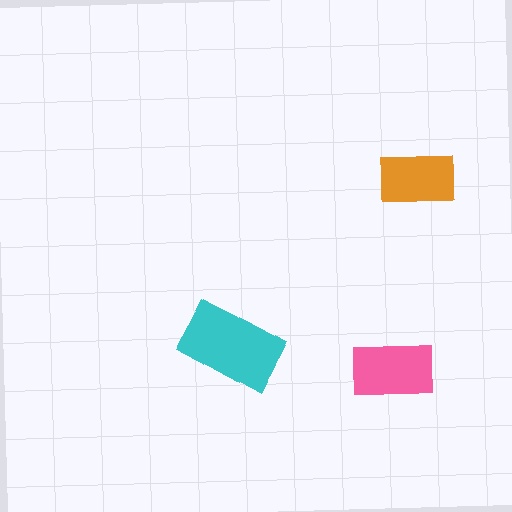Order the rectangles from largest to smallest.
the cyan one, the pink one, the orange one.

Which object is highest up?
The orange rectangle is topmost.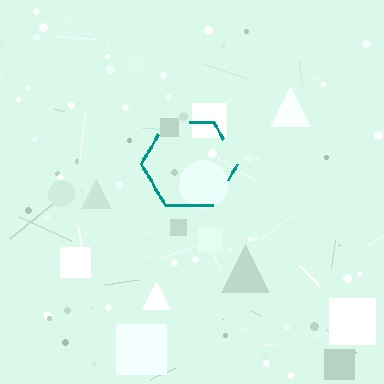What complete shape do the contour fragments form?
The contour fragments form a hexagon.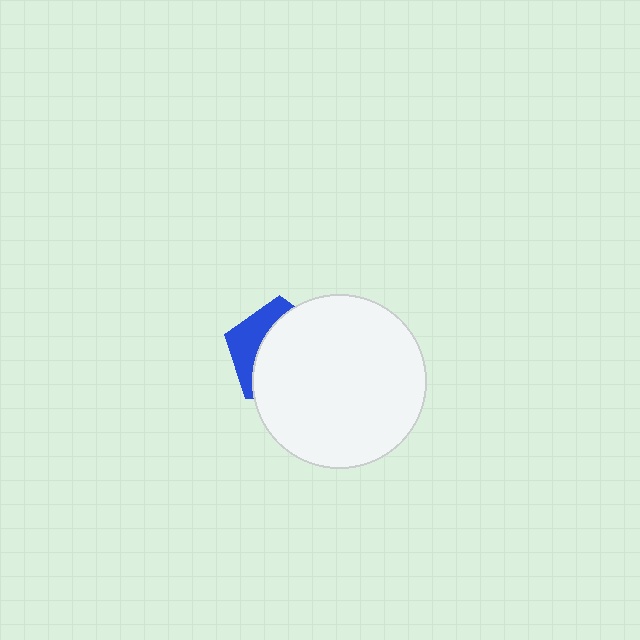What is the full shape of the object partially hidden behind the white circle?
The partially hidden object is a blue pentagon.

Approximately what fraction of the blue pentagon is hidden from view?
Roughly 69% of the blue pentagon is hidden behind the white circle.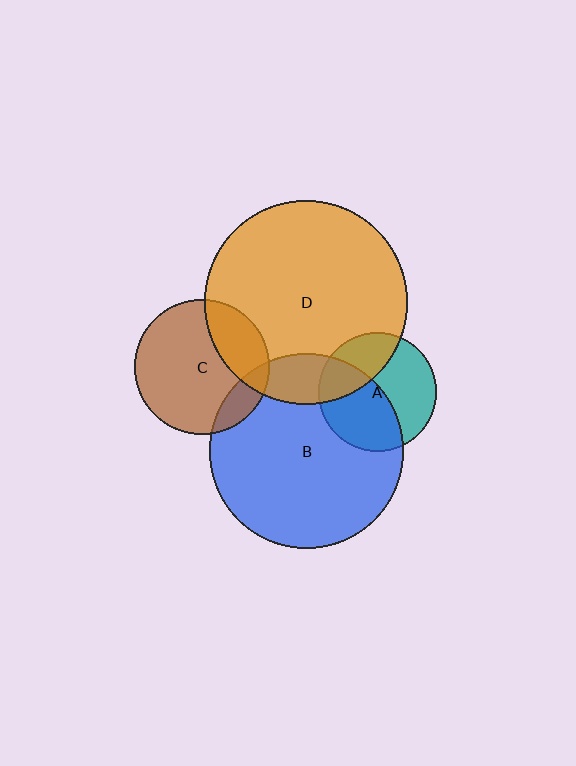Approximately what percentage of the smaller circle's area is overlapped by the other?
Approximately 50%.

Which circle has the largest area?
Circle D (orange).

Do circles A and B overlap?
Yes.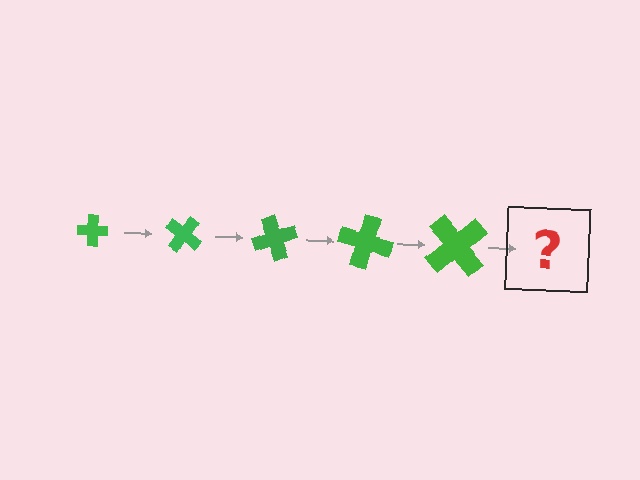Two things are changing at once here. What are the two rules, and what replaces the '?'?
The two rules are that the cross grows larger each step and it rotates 35 degrees each step. The '?' should be a cross, larger than the previous one and rotated 175 degrees from the start.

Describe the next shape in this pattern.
It should be a cross, larger than the previous one and rotated 175 degrees from the start.